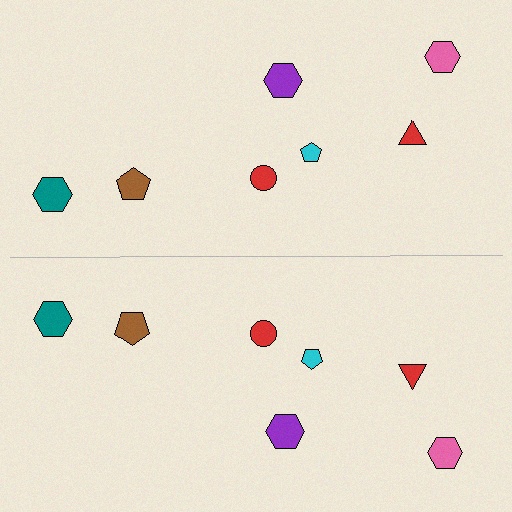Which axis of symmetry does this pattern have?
The pattern has a horizontal axis of symmetry running through the center of the image.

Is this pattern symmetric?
Yes, this pattern has bilateral (reflection) symmetry.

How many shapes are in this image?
There are 14 shapes in this image.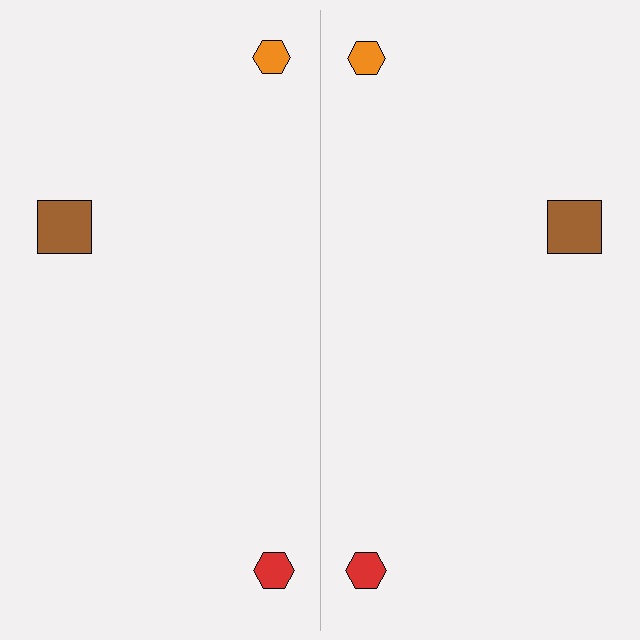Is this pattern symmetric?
Yes, this pattern has bilateral (reflection) symmetry.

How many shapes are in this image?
There are 6 shapes in this image.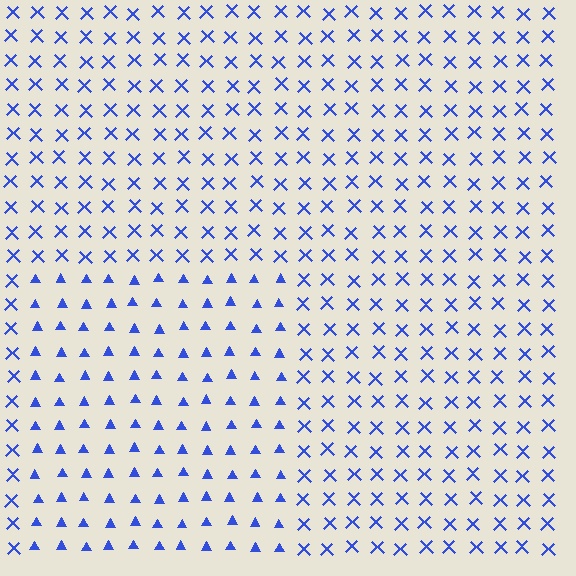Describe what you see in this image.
The image is filled with small blue elements arranged in a uniform grid. A rectangle-shaped region contains triangles, while the surrounding area contains X marks. The boundary is defined purely by the change in element shape.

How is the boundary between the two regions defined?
The boundary is defined by a change in element shape: triangles inside vs. X marks outside. All elements share the same color and spacing.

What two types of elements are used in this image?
The image uses triangles inside the rectangle region and X marks outside it.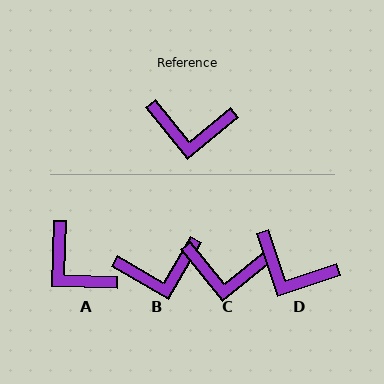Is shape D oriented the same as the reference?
No, it is off by about 21 degrees.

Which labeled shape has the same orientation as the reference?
C.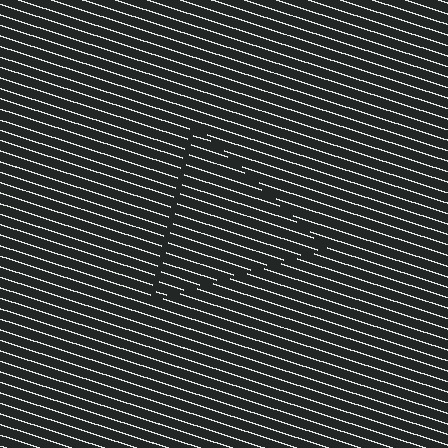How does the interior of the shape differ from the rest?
The interior of the shape contains the same grating, shifted by half a period — the contour is defined by the phase discontinuity where line-ends from the inner and outer gratings abut.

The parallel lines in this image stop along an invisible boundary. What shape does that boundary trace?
An illusory triangle. The interior of the shape contains the same grating, shifted by half a period — the contour is defined by the phase discontinuity where line-ends from the inner and outer gratings abut.